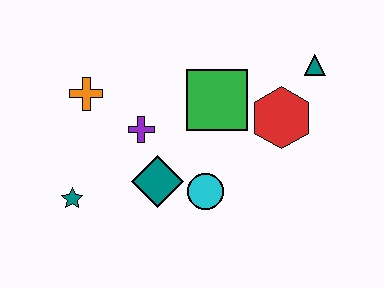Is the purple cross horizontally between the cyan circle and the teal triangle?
No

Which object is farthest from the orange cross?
The teal triangle is farthest from the orange cross.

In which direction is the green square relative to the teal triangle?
The green square is to the left of the teal triangle.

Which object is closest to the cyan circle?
The teal diamond is closest to the cyan circle.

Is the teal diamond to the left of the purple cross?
No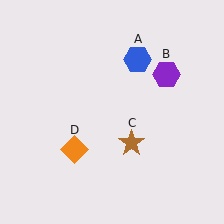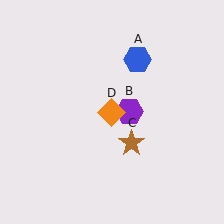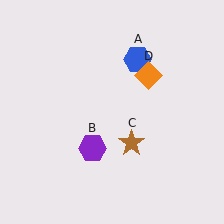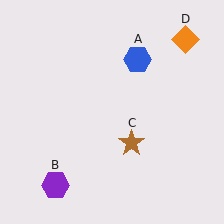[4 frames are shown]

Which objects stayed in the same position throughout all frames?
Blue hexagon (object A) and brown star (object C) remained stationary.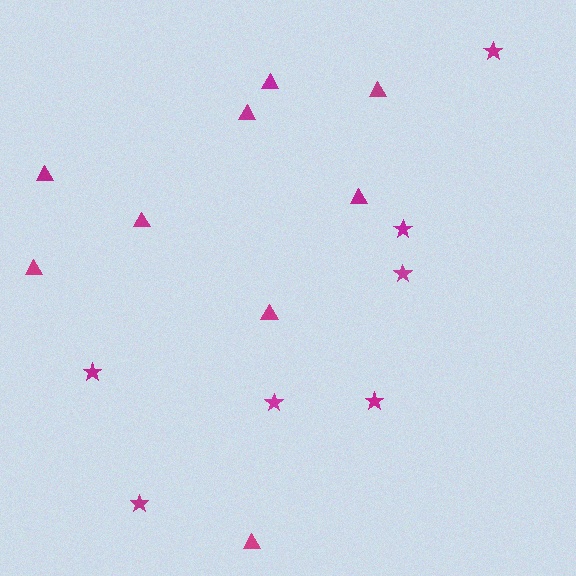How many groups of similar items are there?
There are 2 groups: one group of stars (7) and one group of triangles (9).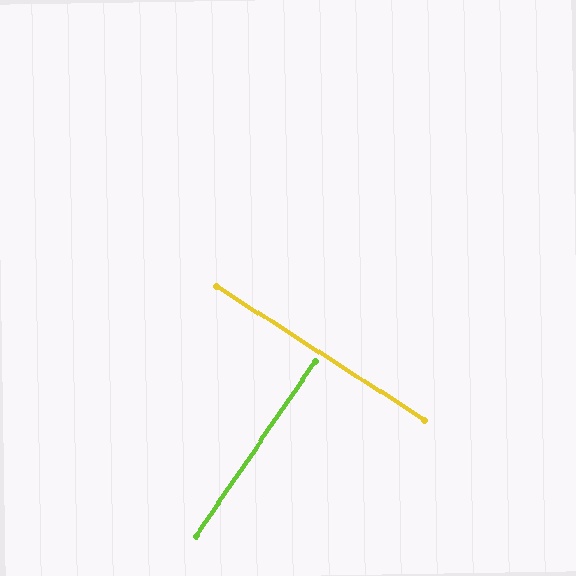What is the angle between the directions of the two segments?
Approximately 88 degrees.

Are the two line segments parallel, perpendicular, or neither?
Perpendicular — they meet at approximately 88°.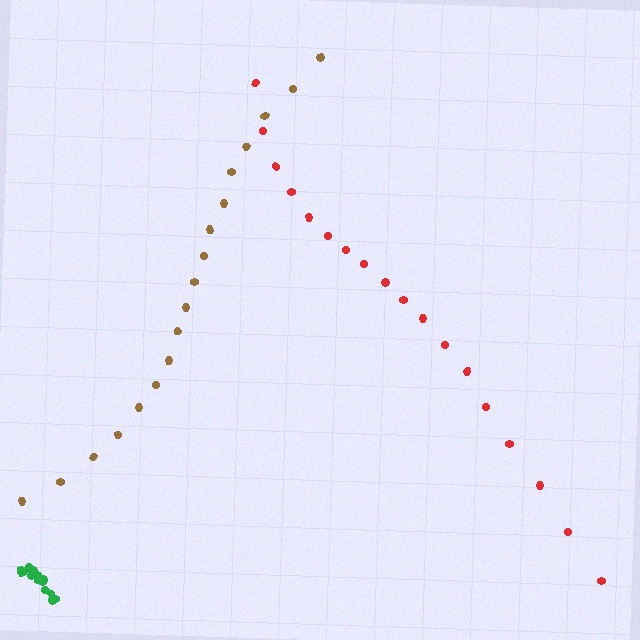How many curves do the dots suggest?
There are 3 distinct paths.